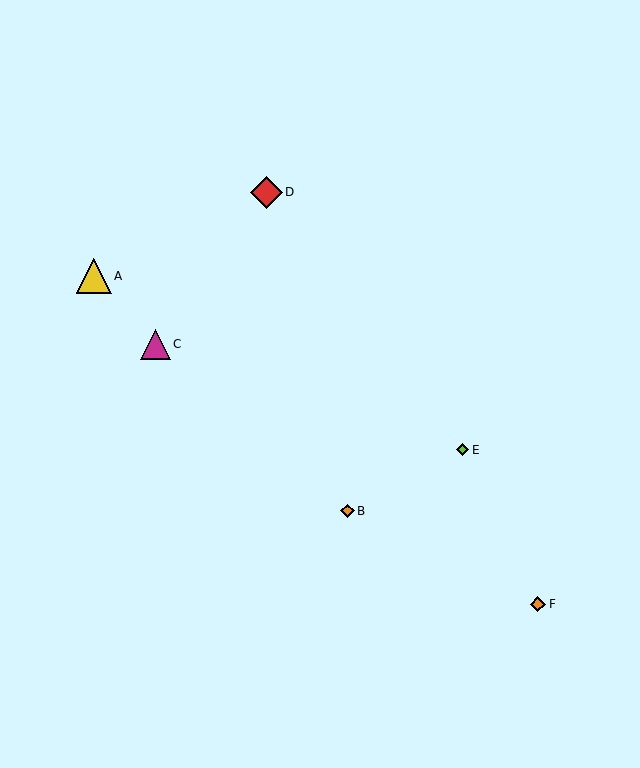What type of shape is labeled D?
Shape D is a red diamond.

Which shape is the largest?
The yellow triangle (labeled A) is the largest.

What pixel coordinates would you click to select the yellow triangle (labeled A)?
Click at (94, 276) to select the yellow triangle A.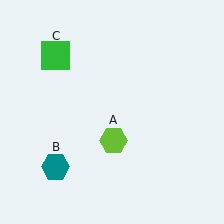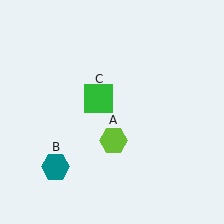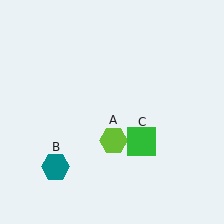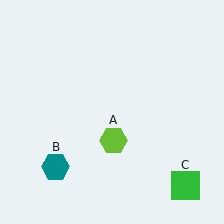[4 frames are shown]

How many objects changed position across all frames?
1 object changed position: green square (object C).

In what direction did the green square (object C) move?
The green square (object C) moved down and to the right.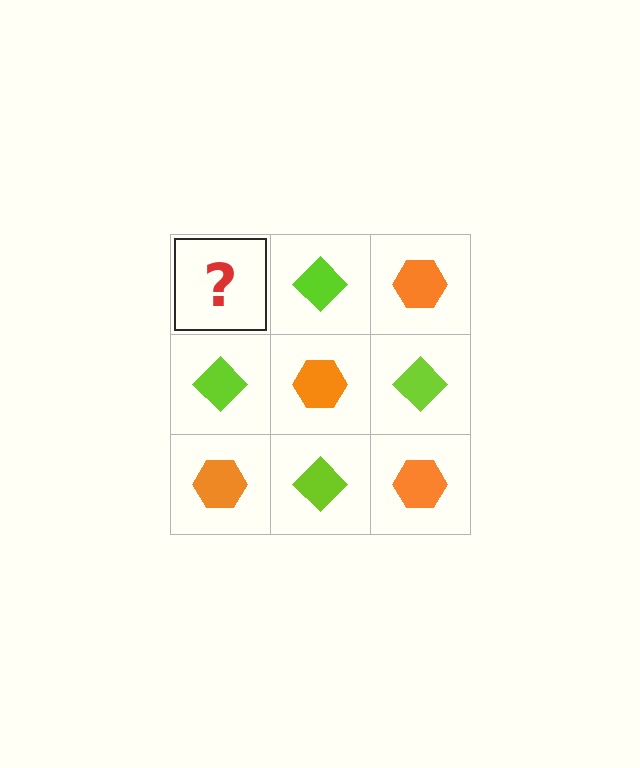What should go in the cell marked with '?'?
The missing cell should contain an orange hexagon.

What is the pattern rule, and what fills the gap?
The rule is that it alternates orange hexagon and lime diamond in a checkerboard pattern. The gap should be filled with an orange hexagon.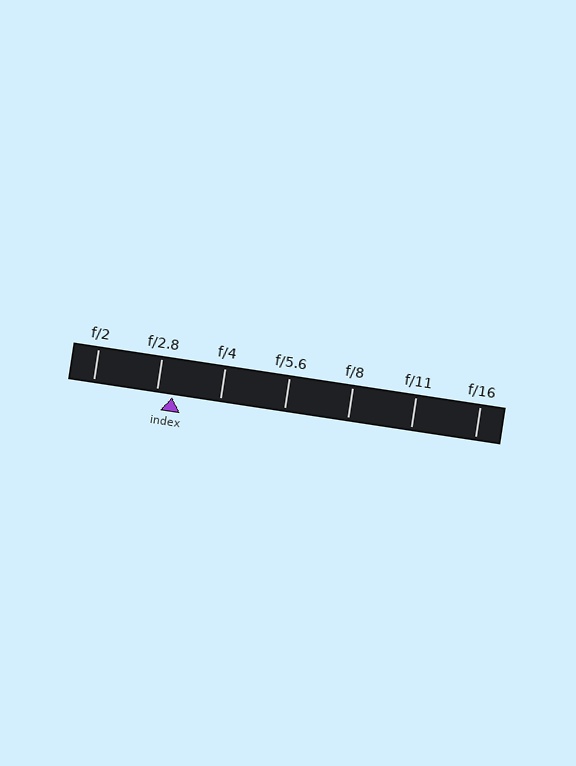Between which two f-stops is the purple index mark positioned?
The index mark is between f/2.8 and f/4.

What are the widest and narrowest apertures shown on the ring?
The widest aperture shown is f/2 and the narrowest is f/16.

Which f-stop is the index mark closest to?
The index mark is closest to f/2.8.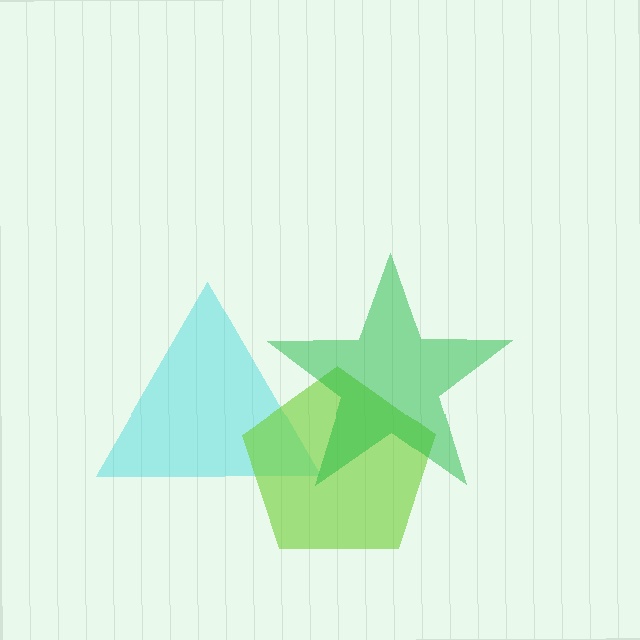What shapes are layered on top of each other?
The layered shapes are: a cyan triangle, a lime pentagon, a green star.